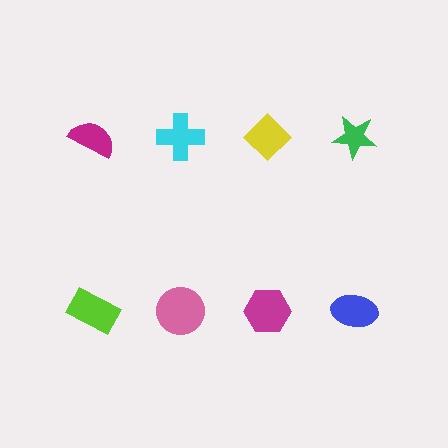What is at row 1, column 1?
A magenta semicircle.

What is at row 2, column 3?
A magenta hexagon.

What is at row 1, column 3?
A yellow diamond.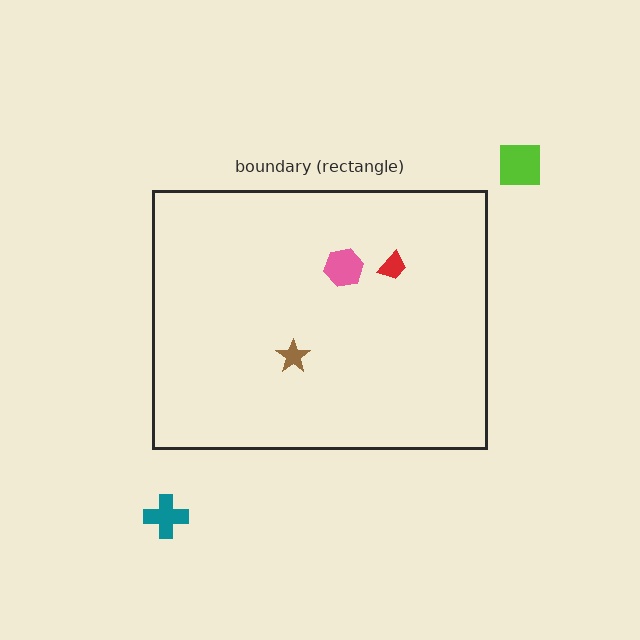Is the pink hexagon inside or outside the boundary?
Inside.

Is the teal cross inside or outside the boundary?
Outside.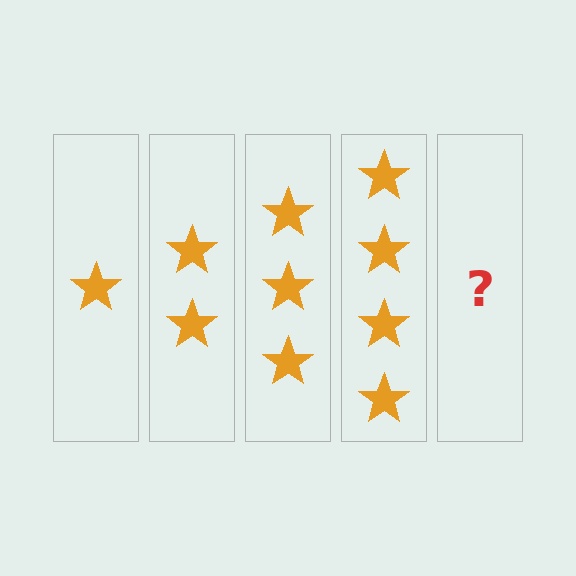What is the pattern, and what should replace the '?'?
The pattern is that each step adds one more star. The '?' should be 5 stars.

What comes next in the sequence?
The next element should be 5 stars.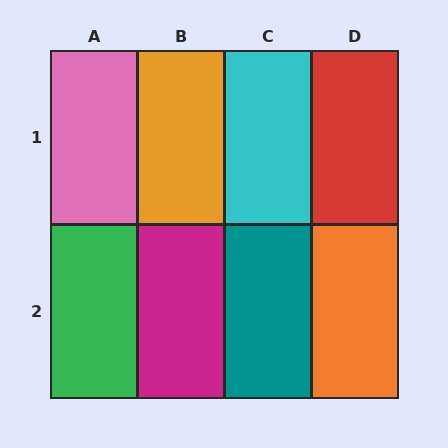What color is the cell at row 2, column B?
Magenta.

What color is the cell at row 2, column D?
Orange.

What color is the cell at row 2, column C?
Teal.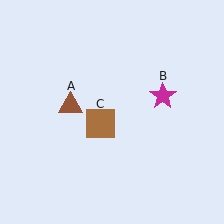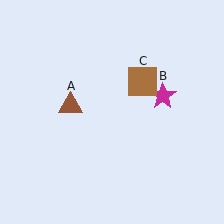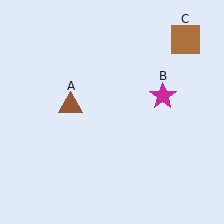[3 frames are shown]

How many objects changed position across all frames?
1 object changed position: brown square (object C).